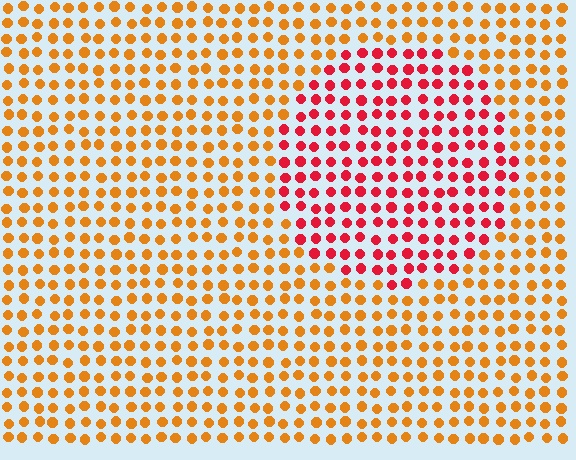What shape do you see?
I see a circle.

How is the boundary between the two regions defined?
The boundary is defined purely by a slight shift in hue (about 41 degrees). Spacing, size, and orientation are identical on both sides.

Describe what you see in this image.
The image is filled with small orange elements in a uniform arrangement. A circle-shaped region is visible where the elements are tinted to a slightly different hue, forming a subtle color boundary.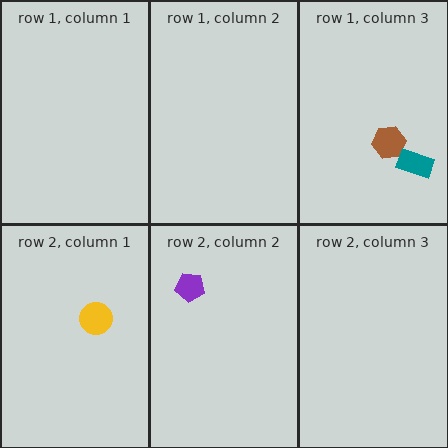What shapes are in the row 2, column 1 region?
The yellow circle.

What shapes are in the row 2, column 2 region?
The purple pentagon.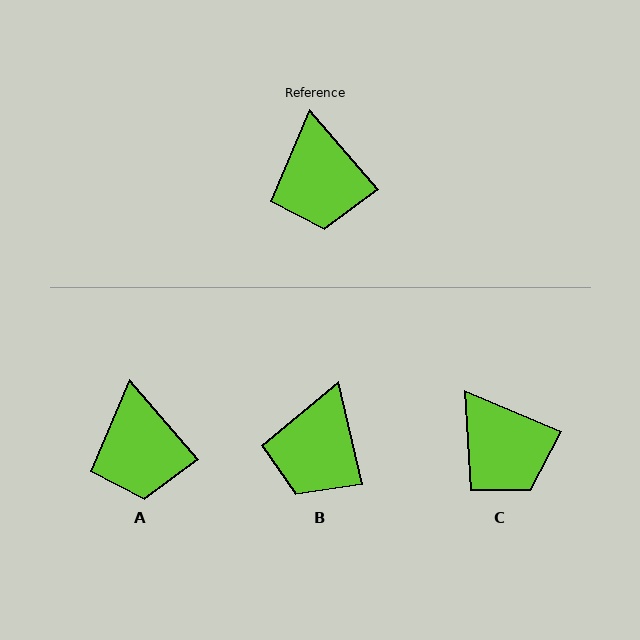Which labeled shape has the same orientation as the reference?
A.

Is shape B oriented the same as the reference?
No, it is off by about 28 degrees.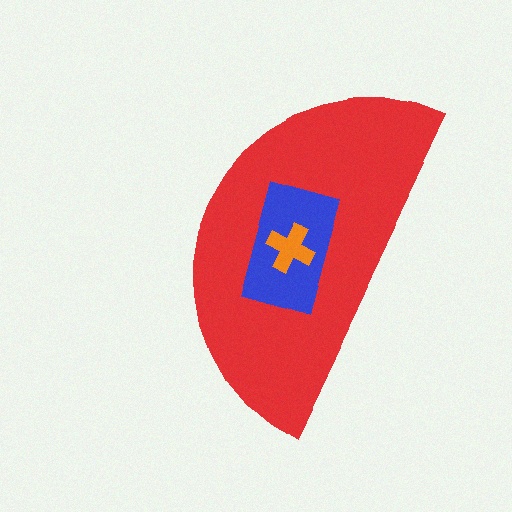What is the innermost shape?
The orange cross.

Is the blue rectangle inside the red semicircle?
Yes.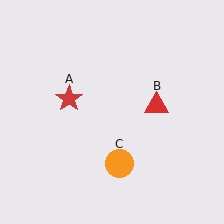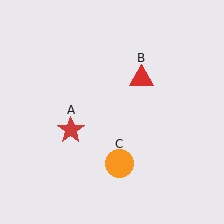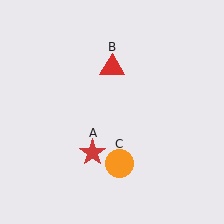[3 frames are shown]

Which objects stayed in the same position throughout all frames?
Orange circle (object C) remained stationary.